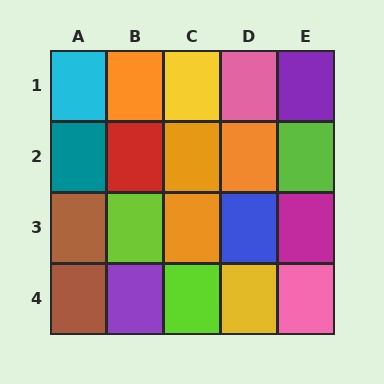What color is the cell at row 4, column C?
Lime.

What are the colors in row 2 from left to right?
Teal, red, orange, orange, lime.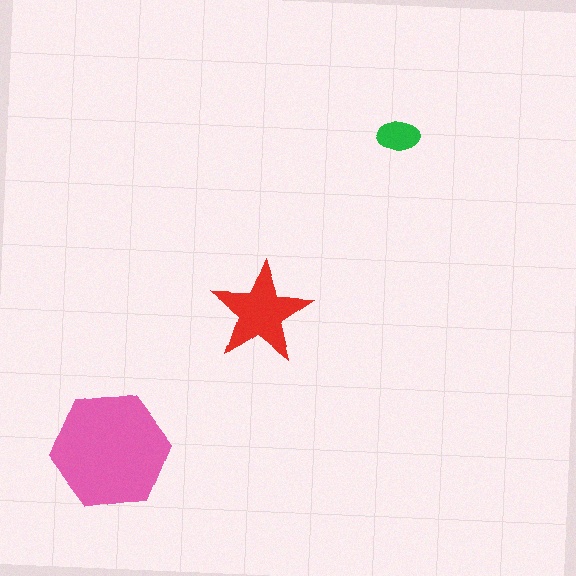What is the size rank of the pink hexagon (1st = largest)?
1st.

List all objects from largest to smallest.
The pink hexagon, the red star, the green ellipse.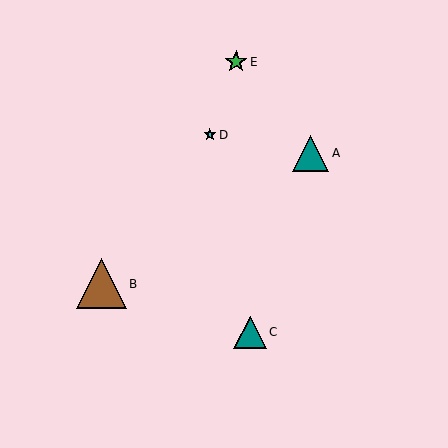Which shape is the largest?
The brown triangle (labeled B) is the largest.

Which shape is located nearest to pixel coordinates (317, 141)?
The teal triangle (labeled A) at (310, 153) is nearest to that location.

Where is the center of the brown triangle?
The center of the brown triangle is at (102, 284).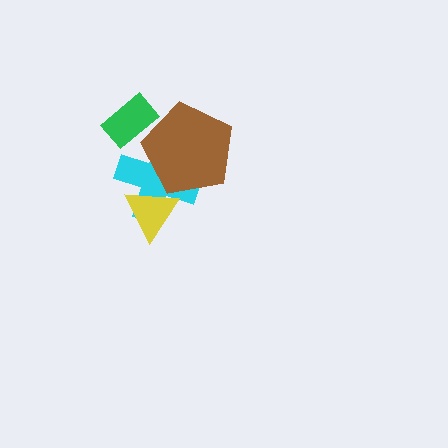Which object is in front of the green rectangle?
The brown pentagon is in front of the green rectangle.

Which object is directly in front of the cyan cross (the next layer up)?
The brown pentagon is directly in front of the cyan cross.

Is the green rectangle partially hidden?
Yes, it is partially covered by another shape.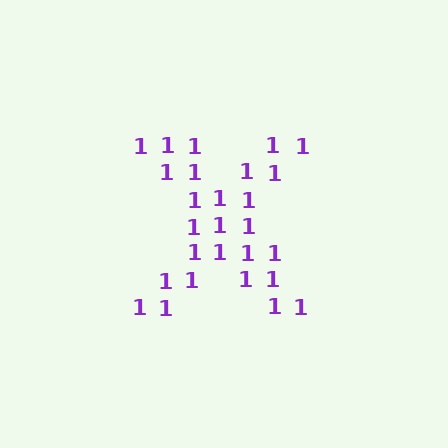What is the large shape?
The large shape is the letter X.